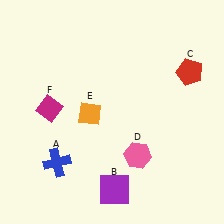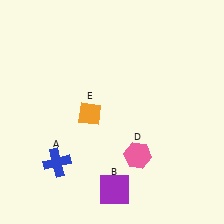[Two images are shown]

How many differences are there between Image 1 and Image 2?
There are 2 differences between the two images.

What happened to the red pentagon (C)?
The red pentagon (C) was removed in Image 2. It was in the top-right area of Image 1.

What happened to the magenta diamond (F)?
The magenta diamond (F) was removed in Image 2. It was in the top-left area of Image 1.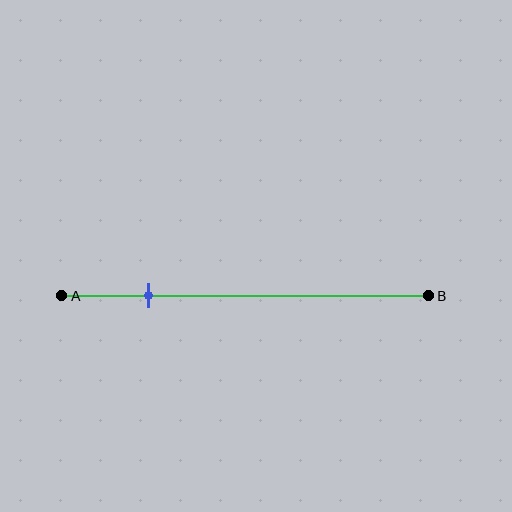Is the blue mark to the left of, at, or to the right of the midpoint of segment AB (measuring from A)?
The blue mark is to the left of the midpoint of segment AB.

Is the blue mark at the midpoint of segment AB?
No, the mark is at about 25% from A, not at the 50% midpoint.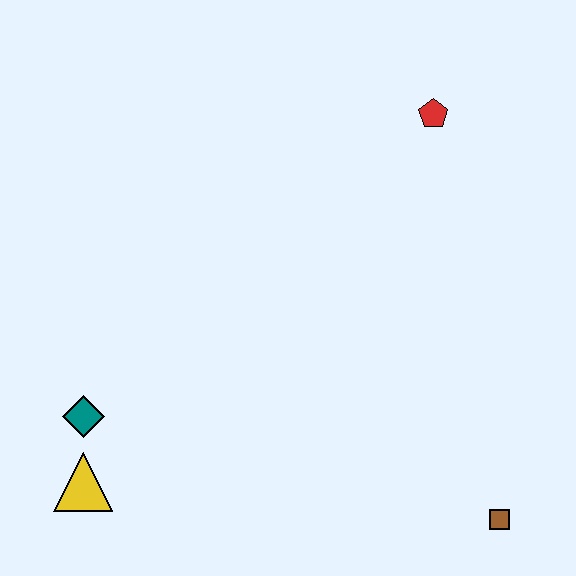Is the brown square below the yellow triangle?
Yes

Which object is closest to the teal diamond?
The yellow triangle is closest to the teal diamond.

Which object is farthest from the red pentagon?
The yellow triangle is farthest from the red pentagon.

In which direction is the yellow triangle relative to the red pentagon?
The yellow triangle is below the red pentagon.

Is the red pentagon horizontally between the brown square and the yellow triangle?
Yes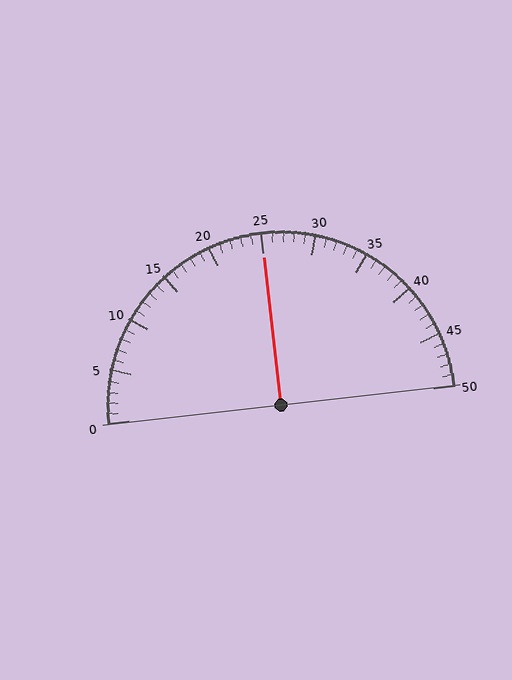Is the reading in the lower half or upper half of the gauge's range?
The reading is in the upper half of the range (0 to 50).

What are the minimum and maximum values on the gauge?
The gauge ranges from 0 to 50.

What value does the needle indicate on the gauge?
The needle indicates approximately 25.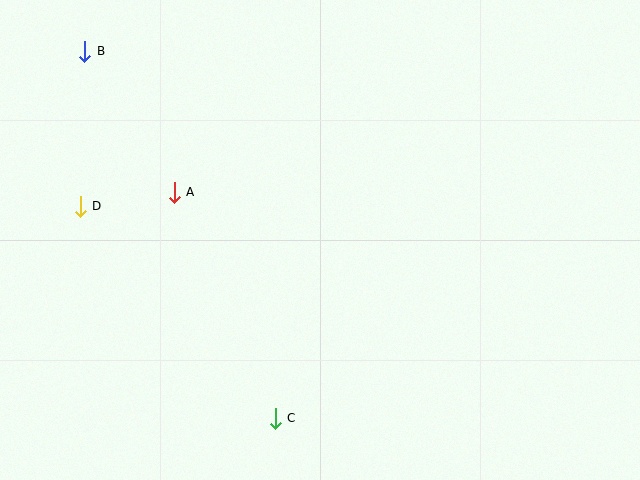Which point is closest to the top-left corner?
Point B is closest to the top-left corner.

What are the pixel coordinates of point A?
Point A is at (174, 192).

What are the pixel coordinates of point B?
Point B is at (85, 51).